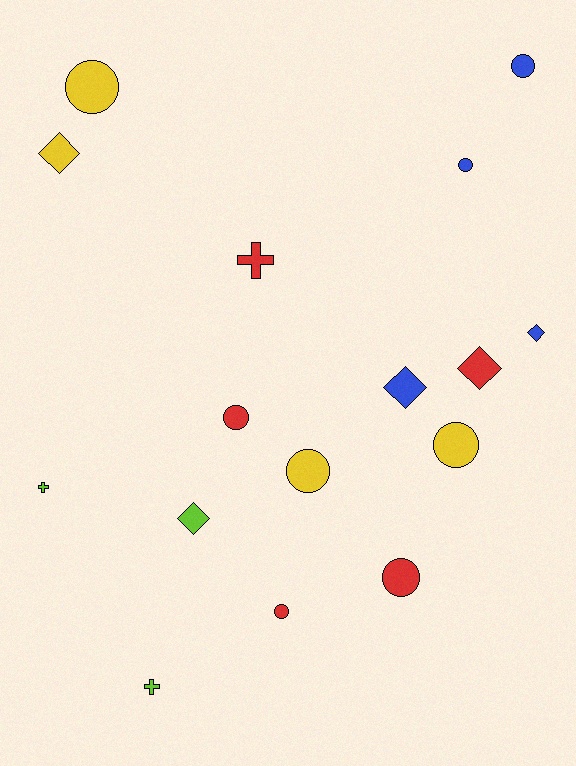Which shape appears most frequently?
Circle, with 8 objects.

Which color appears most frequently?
Red, with 5 objects.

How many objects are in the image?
There are 16 objects.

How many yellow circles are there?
There are 3 yellow circles.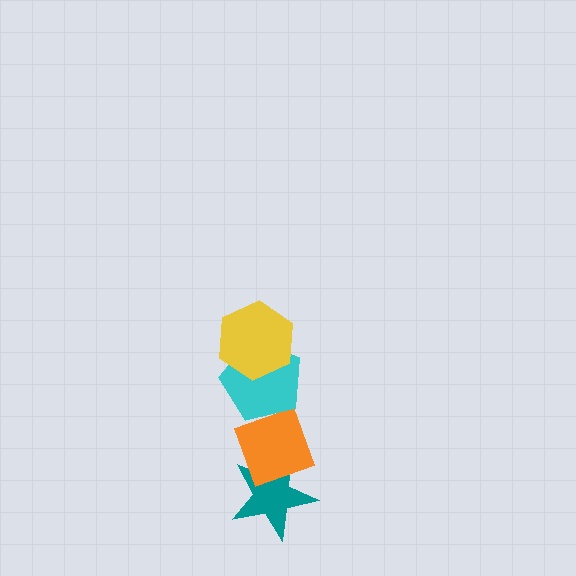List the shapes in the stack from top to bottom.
From top to bottom: the yellow hexagon, the cyan pentagon, the orange diamond, the teal star.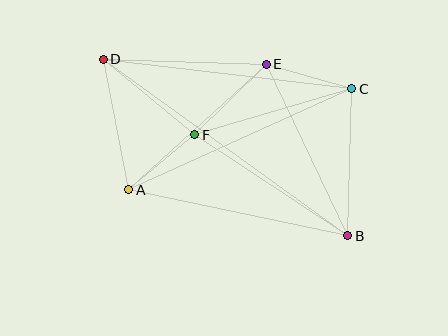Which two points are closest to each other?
Points A and F are closest to each other.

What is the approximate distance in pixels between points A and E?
The distance between A and E is approximately 186 pixels.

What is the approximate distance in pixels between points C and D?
The distance between C and D is approximately 250 pixels.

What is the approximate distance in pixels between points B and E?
The distance between B and E is approximately 190 pixels.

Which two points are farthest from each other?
Points B and D are farthest from each other.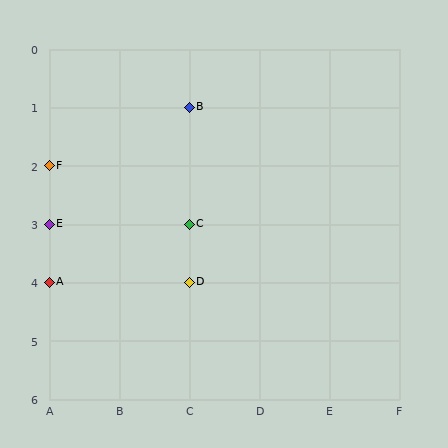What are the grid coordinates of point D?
Point D is at grid coordinates (C, 4).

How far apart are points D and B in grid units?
Points D and B are 3 rows apart.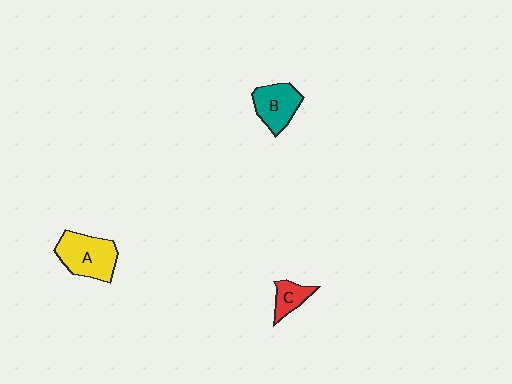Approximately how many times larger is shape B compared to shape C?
Approximately 1.7 times.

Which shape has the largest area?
Shape A (yellow).